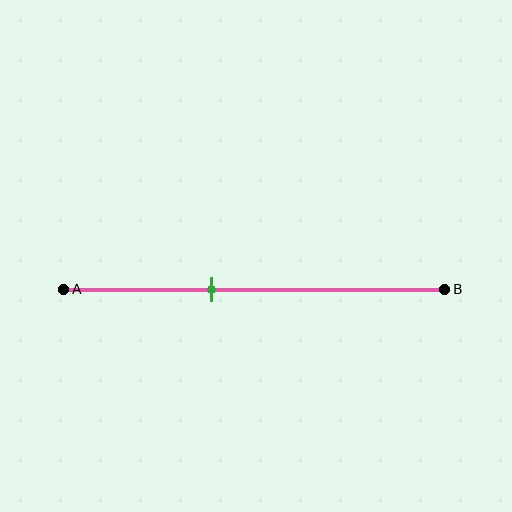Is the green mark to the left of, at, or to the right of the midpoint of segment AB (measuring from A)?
The green mark is to the left of the midpoint of segment AB.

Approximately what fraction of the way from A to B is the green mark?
The green mark is approximately 40% of the way from A to B.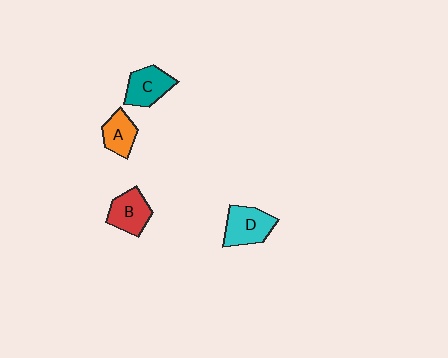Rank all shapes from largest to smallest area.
From largest to smallest: D (cyan), B (red), C (teal), A (orange).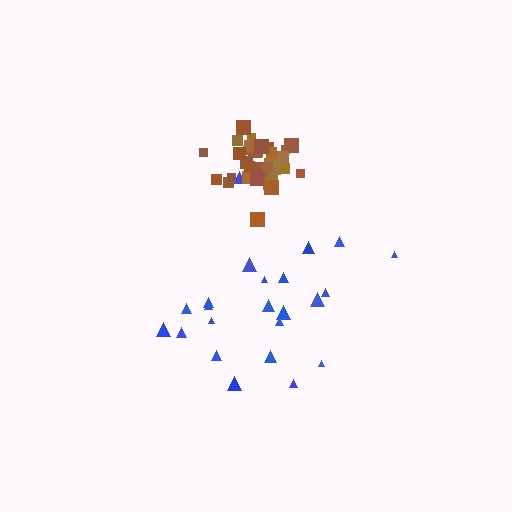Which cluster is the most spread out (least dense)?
Blue.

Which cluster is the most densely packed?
Brown.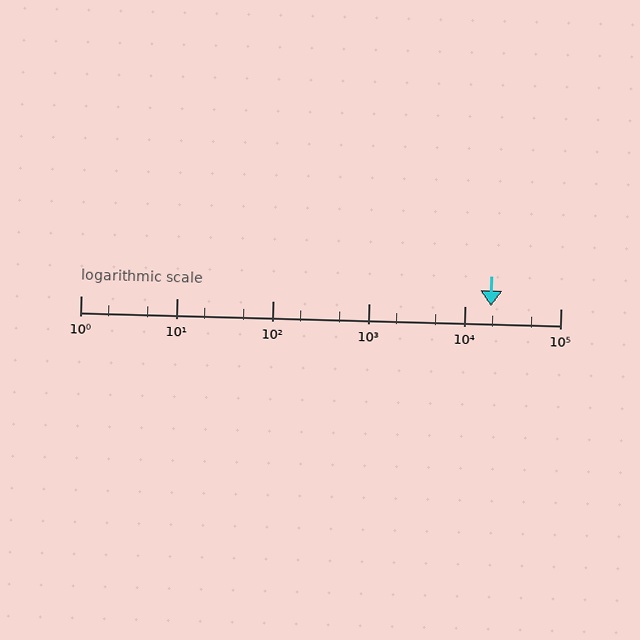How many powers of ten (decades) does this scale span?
The scale spans 5 decades, from 1 to 100000.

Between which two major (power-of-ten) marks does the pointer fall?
The pointer is between 10000 and 100000.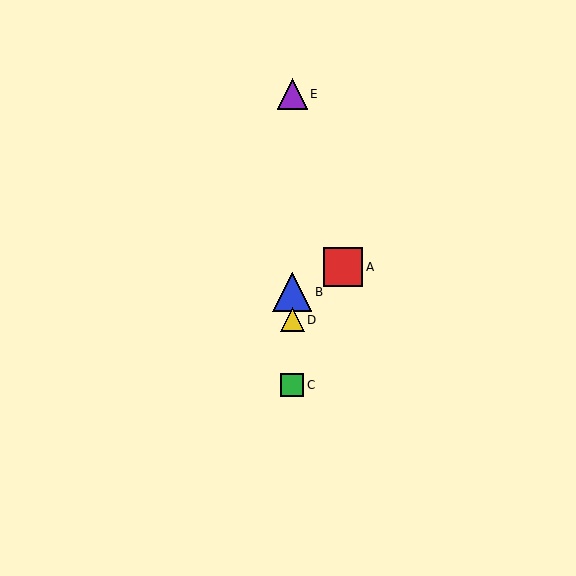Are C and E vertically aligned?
Yes, both are at x≈292.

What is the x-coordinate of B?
Object B is at x≈292.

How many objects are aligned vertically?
4 objects (B, C, D, E) are aligned vertically.